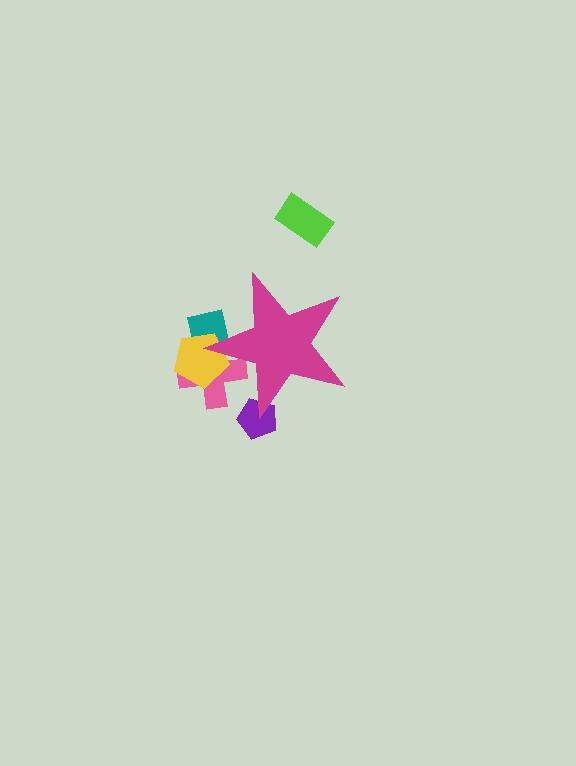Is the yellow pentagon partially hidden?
Yes, the yellow pentagon is partially hidden behind the magenta star.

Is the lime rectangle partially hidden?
No, the lime rectangle is fully visible.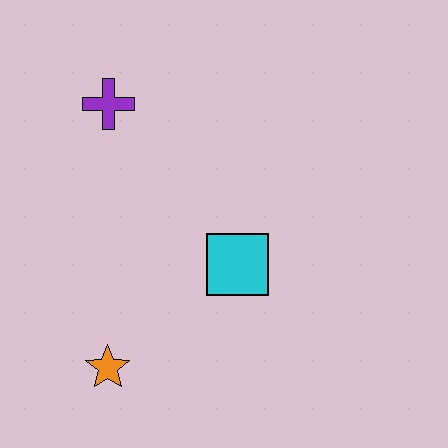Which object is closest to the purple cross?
The cyan square is closest to the purple cross.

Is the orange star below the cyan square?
Yes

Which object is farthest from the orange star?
The purple cross is farthest from the orange star.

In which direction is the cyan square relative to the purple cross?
The cyan square is below the purple cross.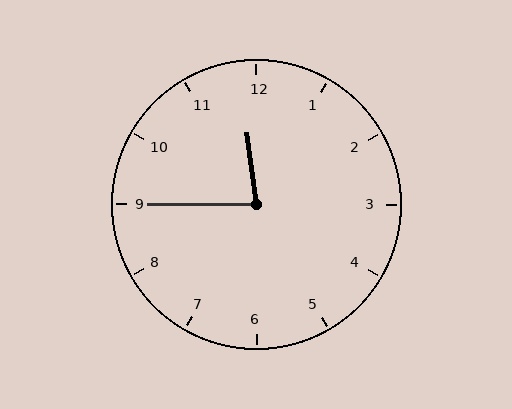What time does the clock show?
11:45.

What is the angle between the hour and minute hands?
Approximately 82 degrees.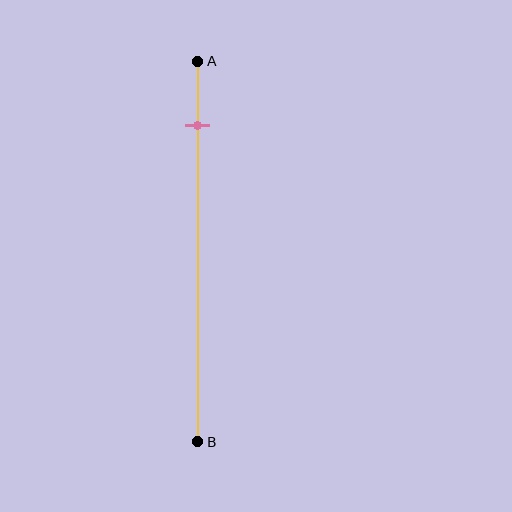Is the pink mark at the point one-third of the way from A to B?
No, the mark is at about 15% from A, not at the 33% one-third point.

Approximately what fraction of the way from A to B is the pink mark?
The pink mark is approximately 15% of the way from A to B.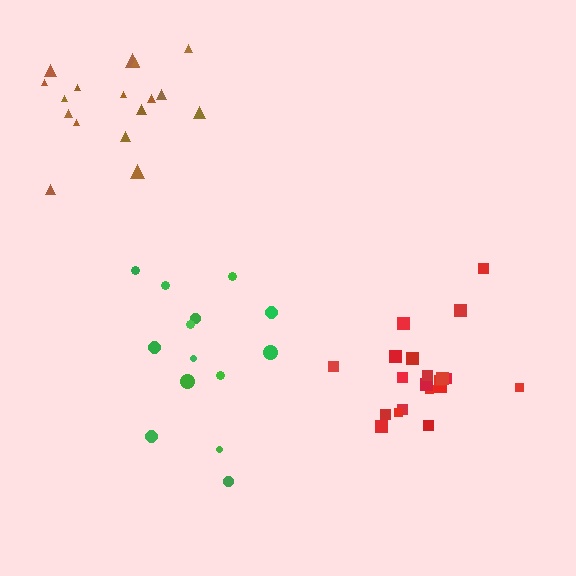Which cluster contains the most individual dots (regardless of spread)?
Red (21).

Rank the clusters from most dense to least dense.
red, brown, green.